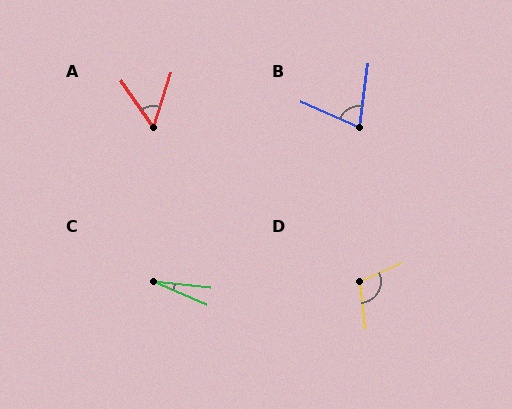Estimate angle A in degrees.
Approximately 53 degrees.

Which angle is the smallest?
C, at approximately 17 degrees.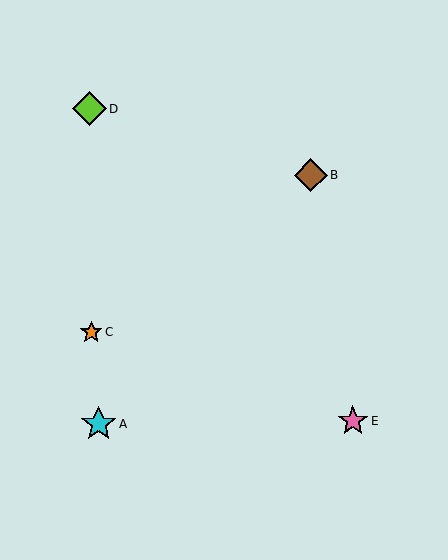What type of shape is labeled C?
Shape C is an orange star.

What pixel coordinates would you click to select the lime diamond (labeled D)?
Click at (89, 109) to select the lime diamond D.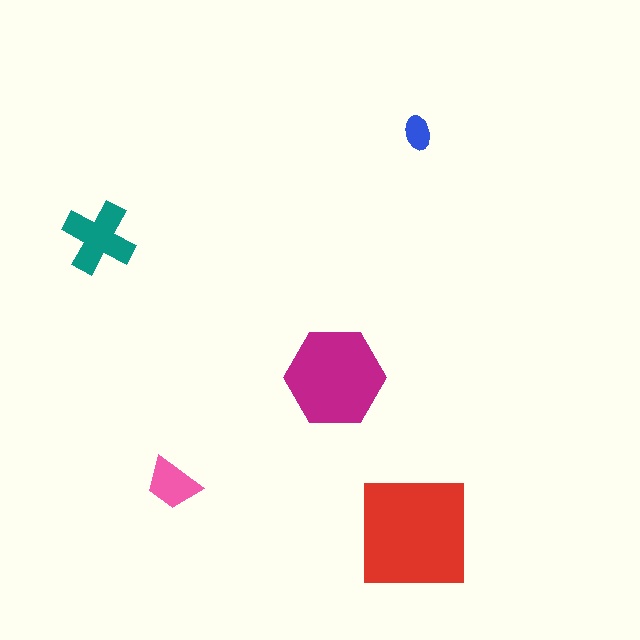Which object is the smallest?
The blue ellipse.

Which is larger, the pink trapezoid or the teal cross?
The teal cross.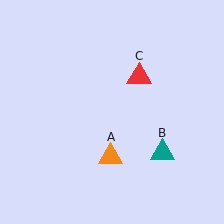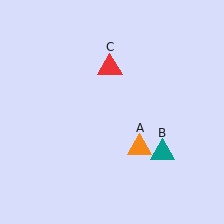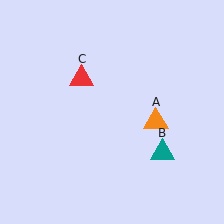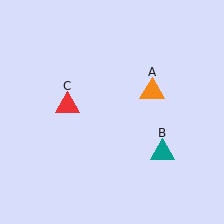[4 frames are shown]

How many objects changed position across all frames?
2 objects changed position: orange triangle (object A), red triangle (object C).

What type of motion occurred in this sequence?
The orange triangle (object A), red triangle (object C) rotated counterclockwise around the center of the scene.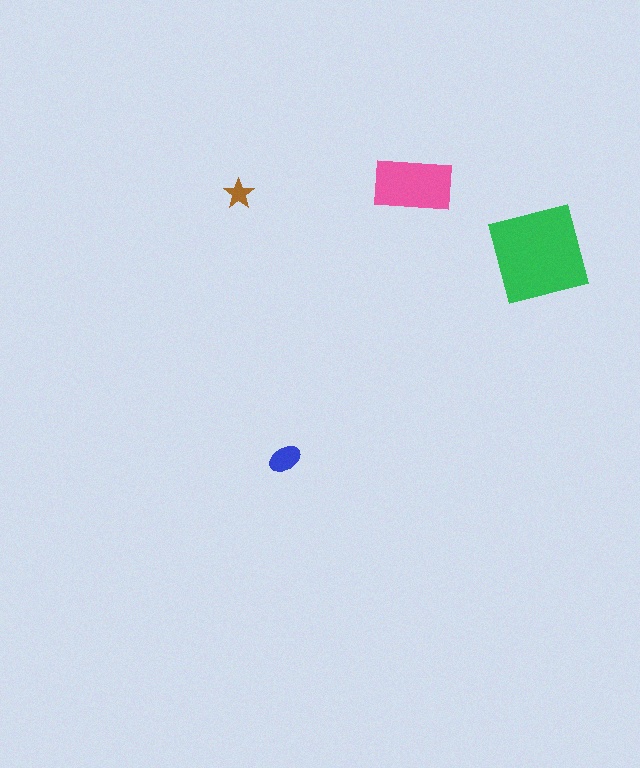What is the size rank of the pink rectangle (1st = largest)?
2nd.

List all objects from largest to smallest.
The green square, the pink rectangle, the blue ellipse, the brown star.